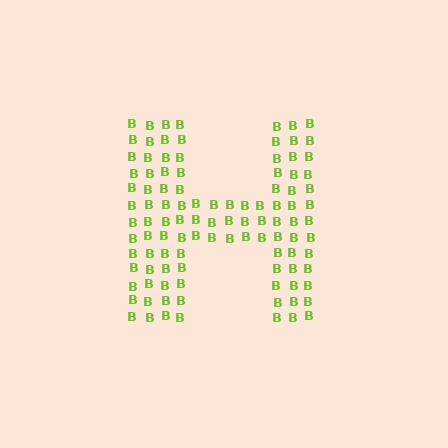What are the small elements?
The small elements are letter B's.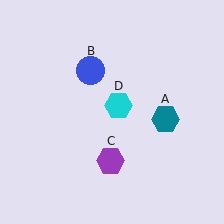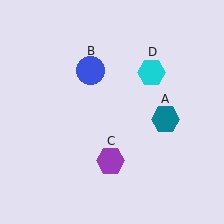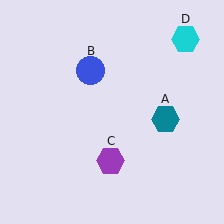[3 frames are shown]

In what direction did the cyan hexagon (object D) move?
The cyan hexagon (object D) moved up and to the right.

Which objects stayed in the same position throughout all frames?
Teal hexagon (object A) and blue circle (object B) and purple hexagon (object C) remained stationary.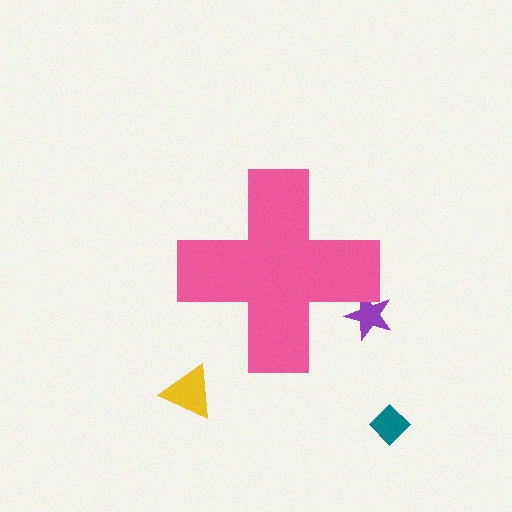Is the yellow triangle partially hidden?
No, the yellow triangle is fully visible.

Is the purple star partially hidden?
Yes, the purple star is partially hidden behind the pink cross.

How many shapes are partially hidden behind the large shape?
1 shape is partially hidden.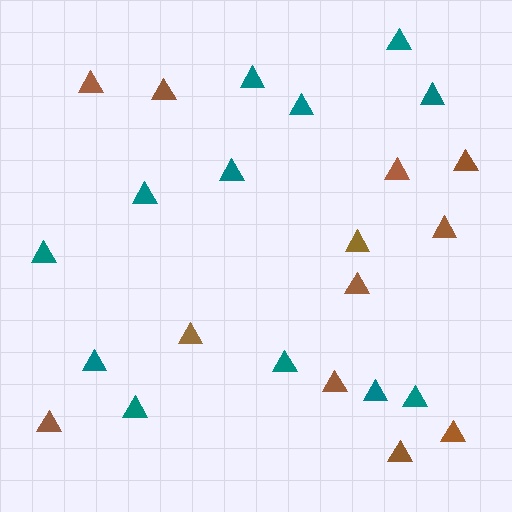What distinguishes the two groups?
There are 2 groups: one group of brown triangles (12) and one group of teal triangles (12).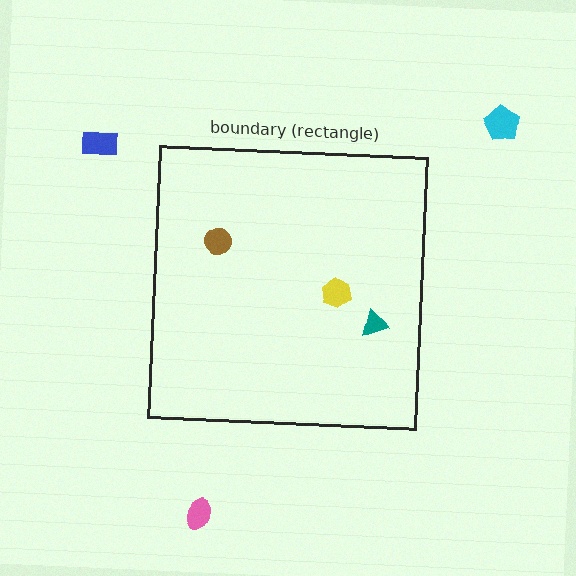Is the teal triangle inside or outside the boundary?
Inside.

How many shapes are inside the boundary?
3 inside, 3 outside.